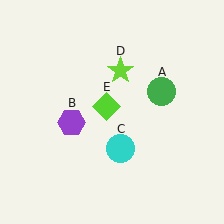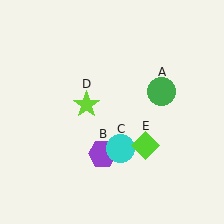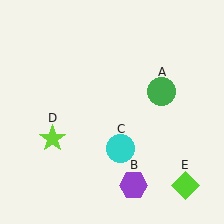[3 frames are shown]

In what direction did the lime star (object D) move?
The lime star (object D) moved down and to the left.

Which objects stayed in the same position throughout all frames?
Green circle (object A) and cyan circle (object C) remained stationary.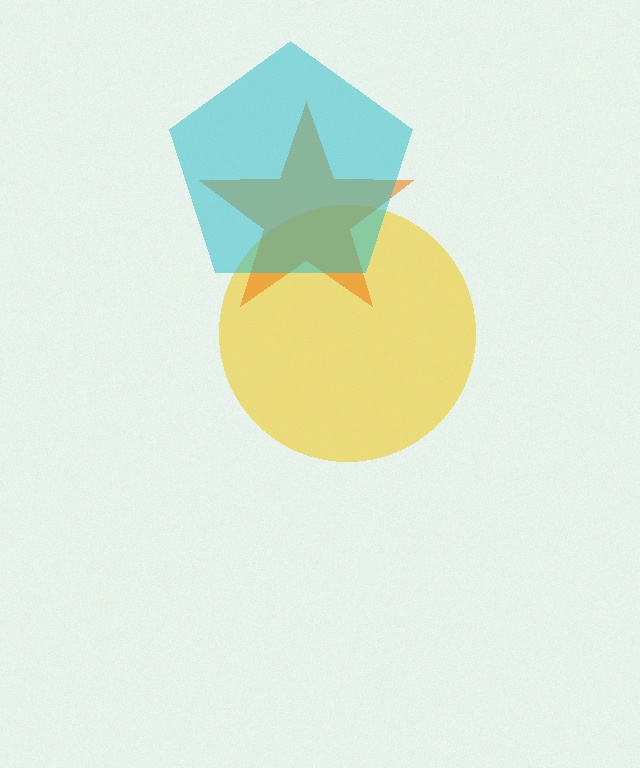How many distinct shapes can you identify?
There are 3 distinct shapes: a yellow circle, an orange star, a cyan pentagon.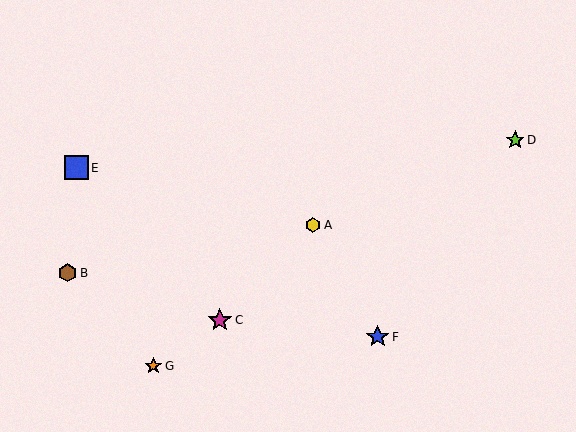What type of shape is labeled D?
Shape D is a lime star.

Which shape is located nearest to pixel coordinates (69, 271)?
The brown hexagon (labeled B) at (68, 273) is nearest to that location.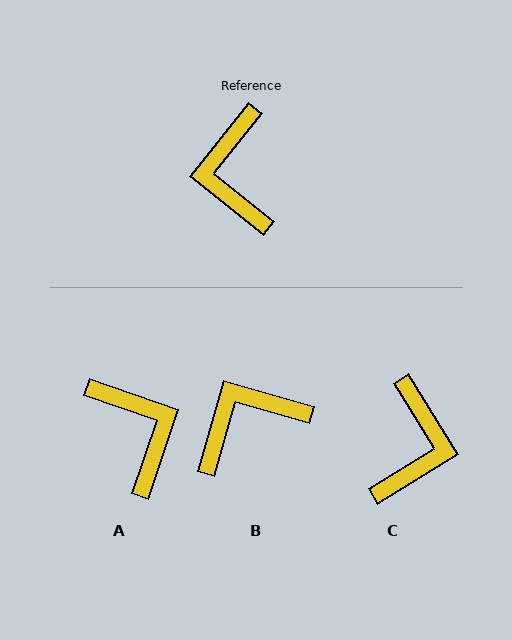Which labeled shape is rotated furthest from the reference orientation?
C, about 160 degrees away.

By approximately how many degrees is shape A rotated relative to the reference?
Approximately 160 degrees clockwise.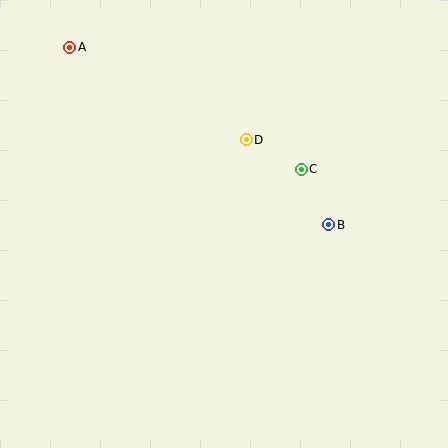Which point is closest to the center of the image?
Point D at (246, 140) is closest to the center.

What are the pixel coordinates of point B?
Point B is at (329, 225).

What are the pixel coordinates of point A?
Point A is at (70, 47).